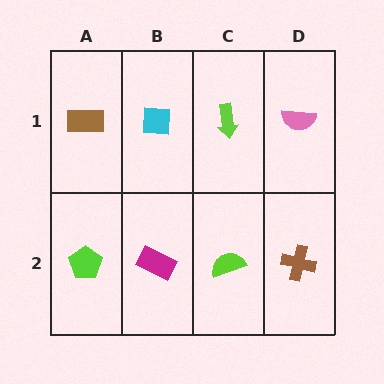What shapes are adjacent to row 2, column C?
A lime arrow (row 1, column C), a magenta rectangle (row 2, column B), a brown cross (row 2, column D).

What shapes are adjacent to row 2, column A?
A brown rectangle (row 1, column A), a magenta rectangle (row 2, column B).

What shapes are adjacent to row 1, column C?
A lime semicircle (row 2, column C), a cyan square (row 1, column B), a pink semicircle (row 1, column D).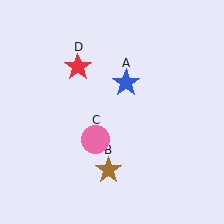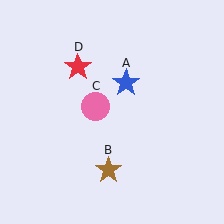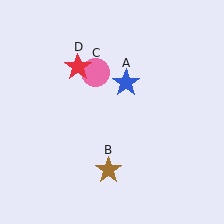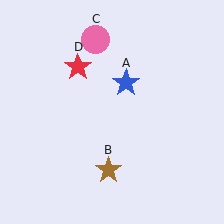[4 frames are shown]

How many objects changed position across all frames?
1 object changed position: pink circle (object C).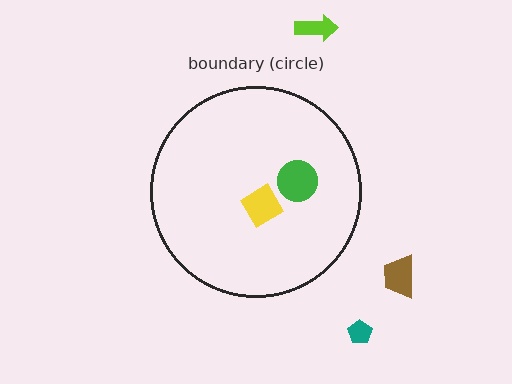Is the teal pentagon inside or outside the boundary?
Outside.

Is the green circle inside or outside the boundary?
Inside.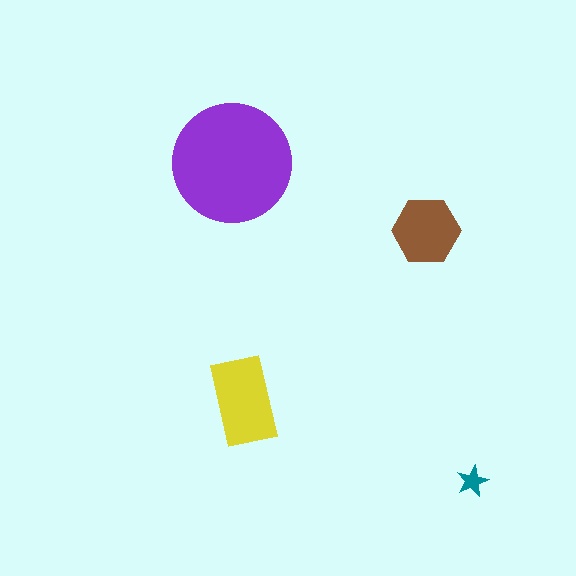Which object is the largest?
The purple circle.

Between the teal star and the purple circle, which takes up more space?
The purple circle.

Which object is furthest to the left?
The purple circle is leftmost.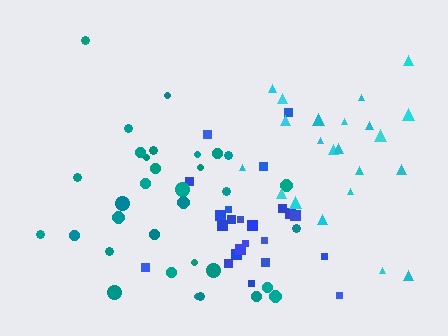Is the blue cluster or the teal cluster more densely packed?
Blue.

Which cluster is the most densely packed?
Blue.